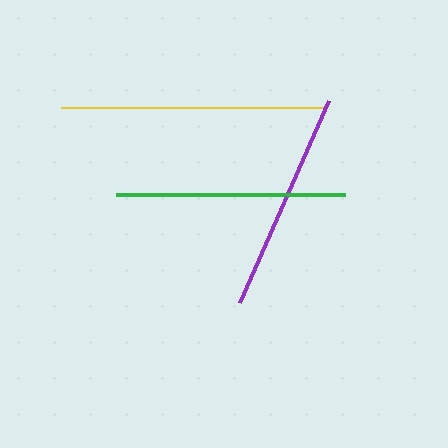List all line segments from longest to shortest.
From longest to shortest: yellow, green, purple.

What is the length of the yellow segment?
The yellow segment is approximately 262 pixels long.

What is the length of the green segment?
The green segment is approximately 228 pixels long.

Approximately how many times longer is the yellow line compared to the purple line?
The yellow line is approximately 1.2 times the length of the purple line.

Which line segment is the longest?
The yellow line is the longest at approximately 262 pixels.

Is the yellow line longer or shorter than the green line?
The yellow line is longer than the green line.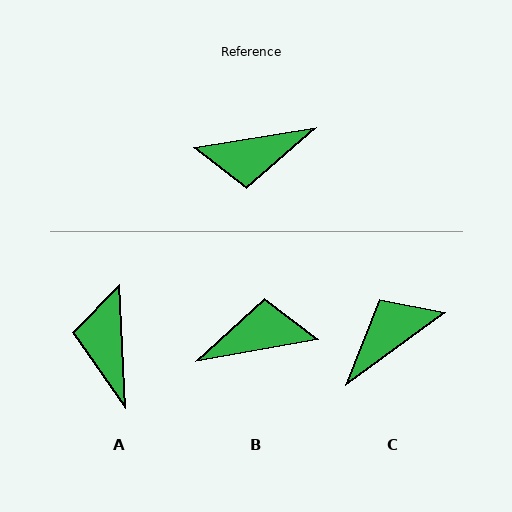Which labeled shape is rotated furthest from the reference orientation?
B, about 179 degrees away.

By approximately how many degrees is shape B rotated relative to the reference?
Approximately 179 degrees clockwise.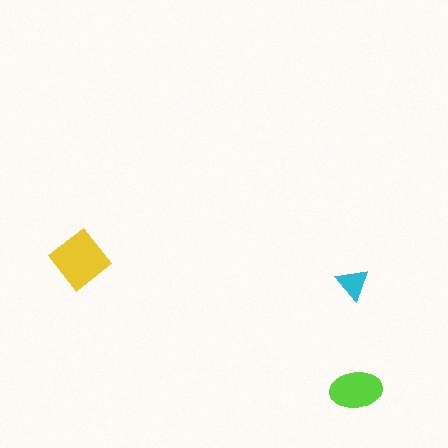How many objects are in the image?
There are 3 objects in the image.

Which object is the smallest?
The cyan triangle.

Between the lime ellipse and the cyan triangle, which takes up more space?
The lime ellipse.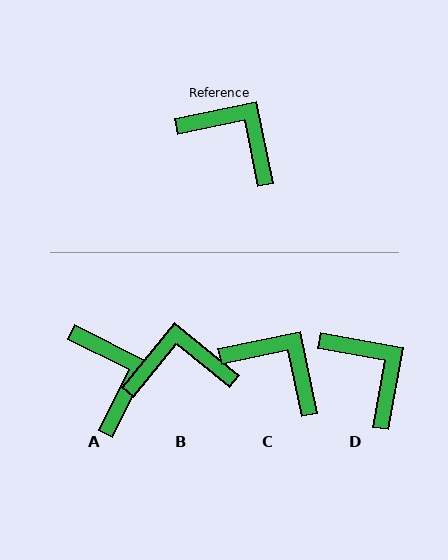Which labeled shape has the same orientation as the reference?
C.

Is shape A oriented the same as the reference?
No, it is off by about 38 degrees.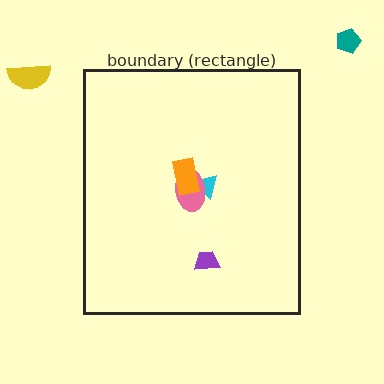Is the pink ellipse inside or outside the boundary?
Inside.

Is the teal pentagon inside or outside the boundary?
Outside.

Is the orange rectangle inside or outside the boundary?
Inside.